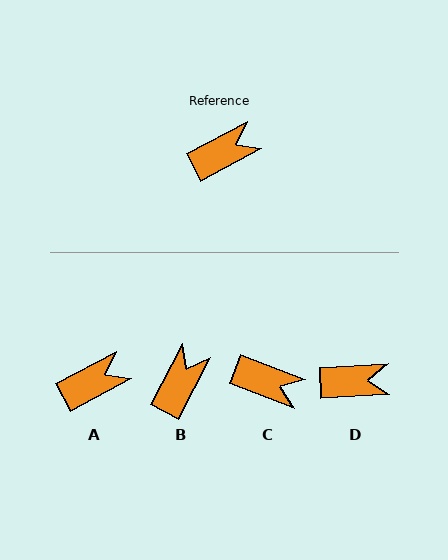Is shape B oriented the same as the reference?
No, it is off by about 35 degrees.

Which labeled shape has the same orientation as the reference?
A.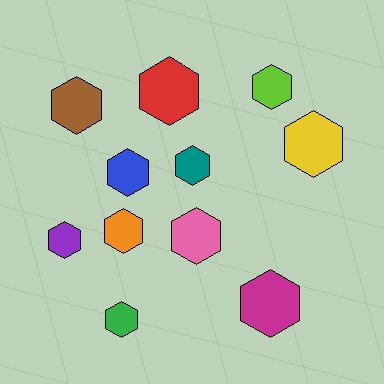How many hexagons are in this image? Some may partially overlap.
There are 11 hexagons.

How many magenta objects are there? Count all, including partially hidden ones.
There is 1 magenta object.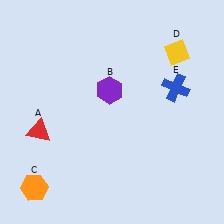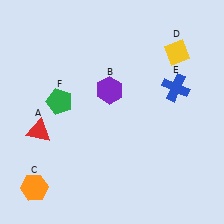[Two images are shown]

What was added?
A green pentagon (F) was added in Image 2.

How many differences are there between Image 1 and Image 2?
There is 1 difference between the two images.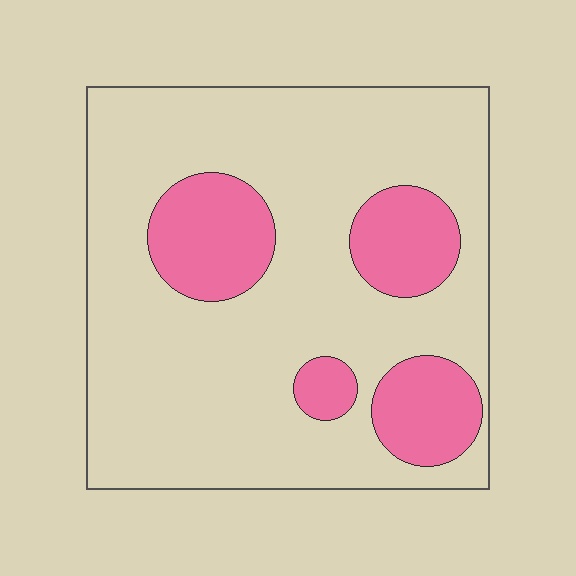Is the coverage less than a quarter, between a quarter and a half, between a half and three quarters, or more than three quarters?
Less than a quarter.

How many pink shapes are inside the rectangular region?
4.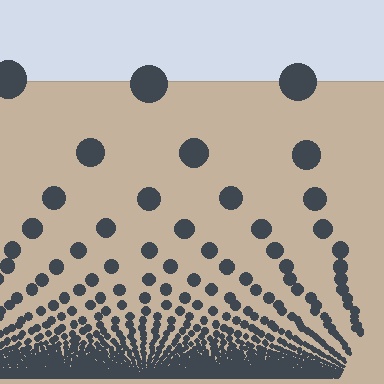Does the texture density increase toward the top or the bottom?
Density increases toward the bottom.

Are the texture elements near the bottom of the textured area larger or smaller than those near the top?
Smaller. The gradient is inverted — elements near the bottom are smaller and denser.